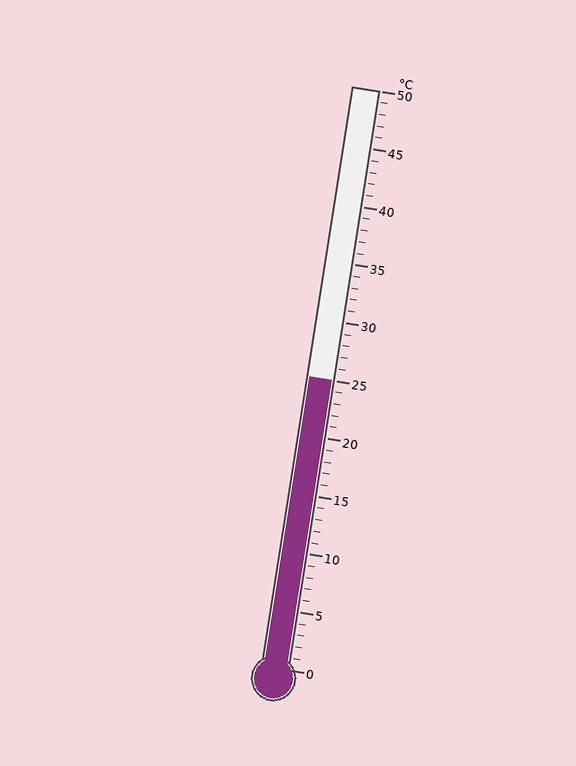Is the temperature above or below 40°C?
The temperature is below 40°C.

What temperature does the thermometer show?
The thermometer shows approximately 25°C.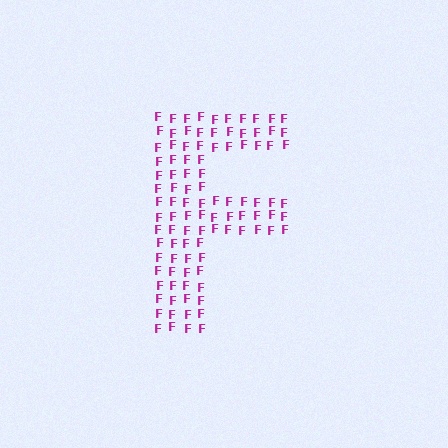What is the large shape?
The large shape is the letter F.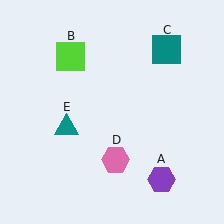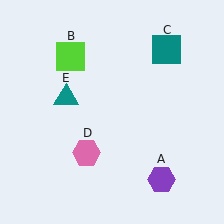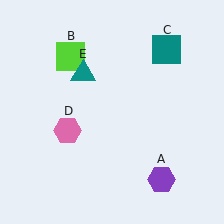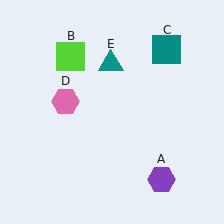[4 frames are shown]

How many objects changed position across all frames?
2 objects changed position: pink hexagon (object D), teal triangle (object E).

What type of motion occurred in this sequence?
The pink hexagon (object D), teal triangle (object E) rotated clockwise around the center of the scene.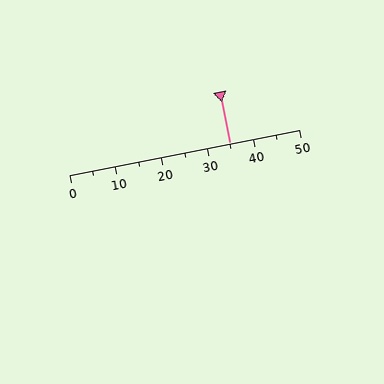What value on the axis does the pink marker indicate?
The marker indicates approximately 35.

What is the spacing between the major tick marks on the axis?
The major ticks are spaced 10 apart.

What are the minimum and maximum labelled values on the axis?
The axis runs from 0 to 50.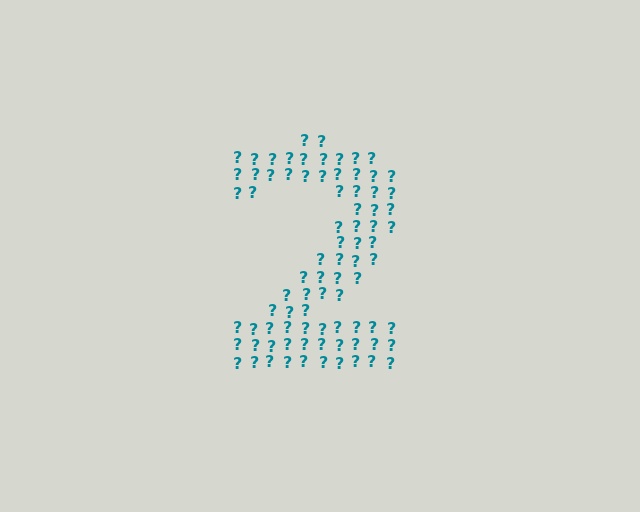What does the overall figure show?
The overall figure shows the digit 2.